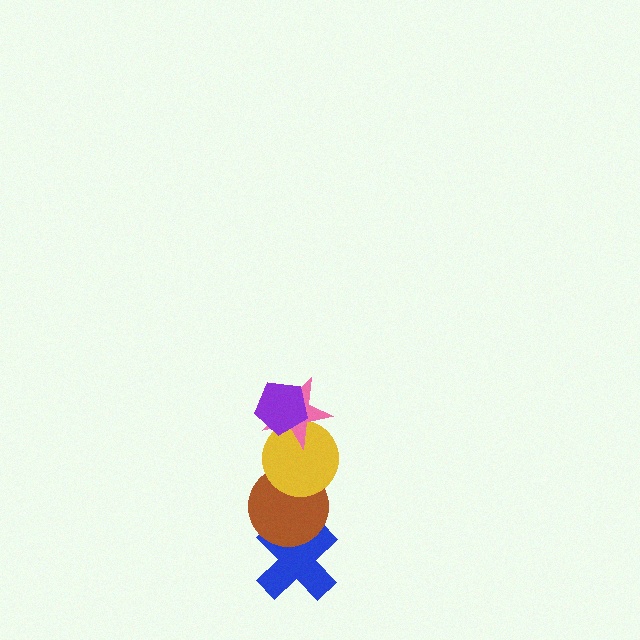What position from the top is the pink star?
The pink star is 2nd from the top.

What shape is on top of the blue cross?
The brown circle is on top of the blue cross.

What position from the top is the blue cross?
The blue cross is 5th from the top.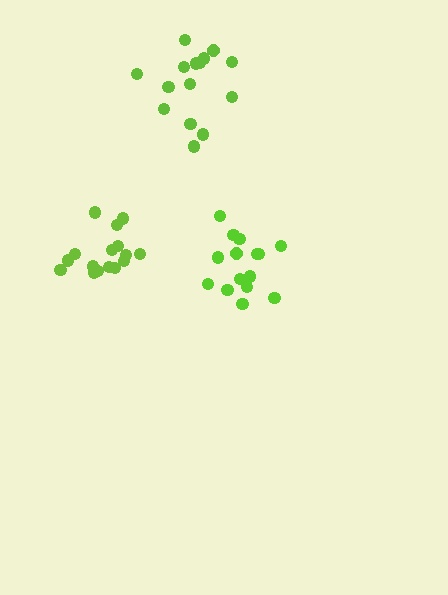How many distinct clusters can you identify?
There are 3 distinct clusters.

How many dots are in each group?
Group 1: 15 dots, Group 2: 15 dots, Group 3: 16 dots (46 total).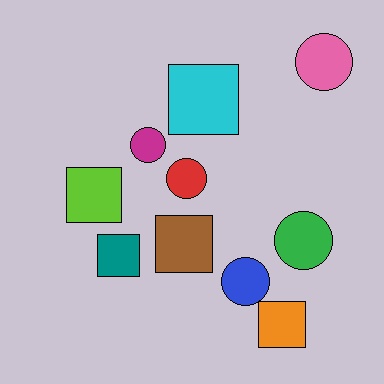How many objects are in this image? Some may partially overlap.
There are 10 objects.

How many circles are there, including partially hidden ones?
There are 5 circles.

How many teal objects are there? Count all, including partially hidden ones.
There is 1 teal object.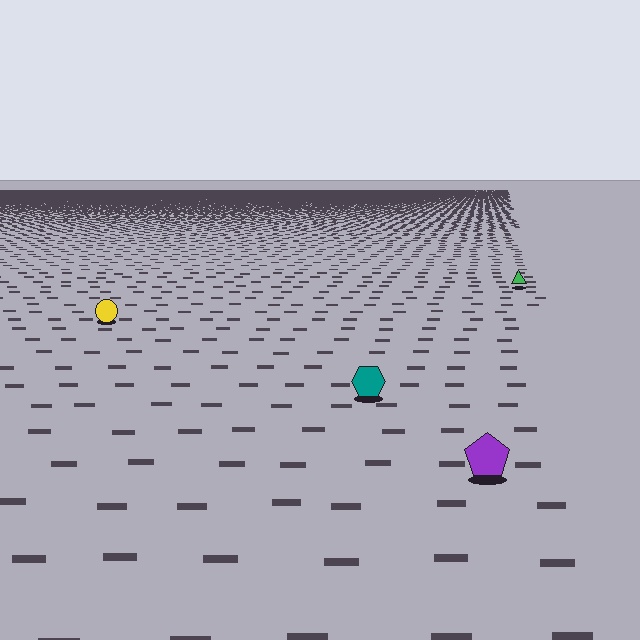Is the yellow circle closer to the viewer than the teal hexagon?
No. The teal hexagon is closer — you can tell from the texture gradient: the ground texture is coarser near it.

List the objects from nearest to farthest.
From nearest to farthest: the purple pentagon, the teal hexagon, the yellow circle, the green triangle.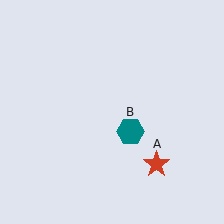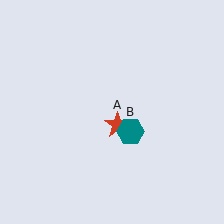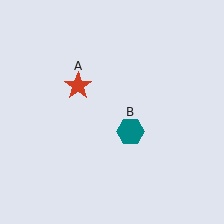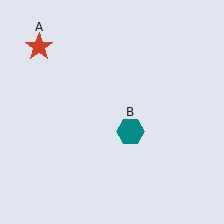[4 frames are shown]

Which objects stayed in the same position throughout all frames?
Teal hexagon (object B) remained stationary.